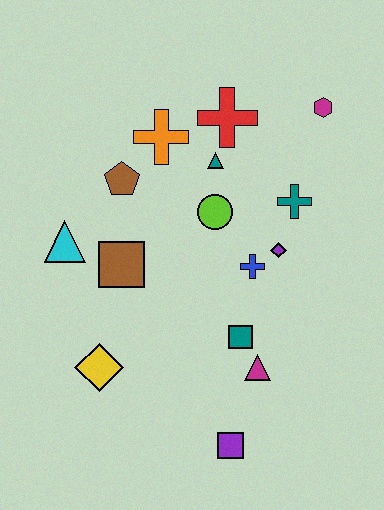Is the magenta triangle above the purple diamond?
No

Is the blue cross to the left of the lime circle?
No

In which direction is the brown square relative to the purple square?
The brown square is above the purple square.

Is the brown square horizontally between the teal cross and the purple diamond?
No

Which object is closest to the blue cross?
The purple diamond is closest to the blue cross.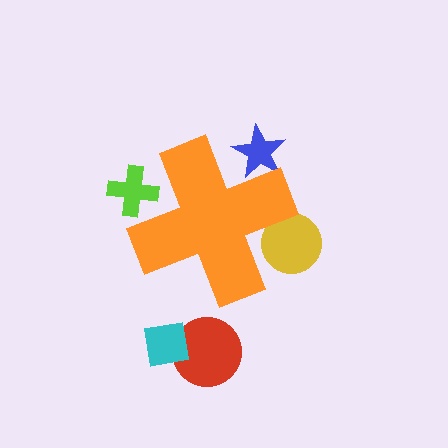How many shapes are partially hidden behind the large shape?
3 shapes are partially hidden.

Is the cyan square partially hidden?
No, the cyan square is fully visible.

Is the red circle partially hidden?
No, the red circle is fully visible.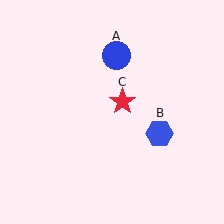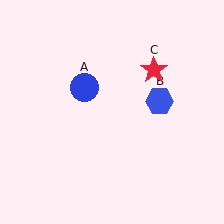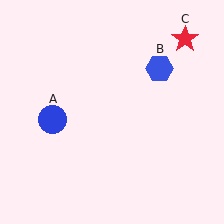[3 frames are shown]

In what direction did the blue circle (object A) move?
The blue circle (object A) moved down and to the left.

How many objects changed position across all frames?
3 objects changed position: blue circle (object A), blue hexagon (object B), red star (object C).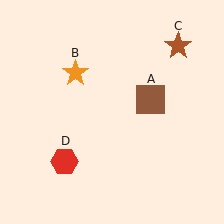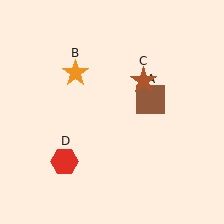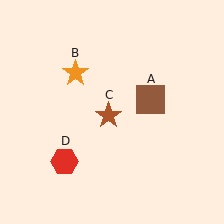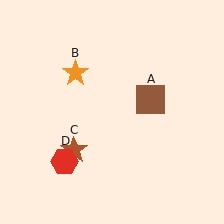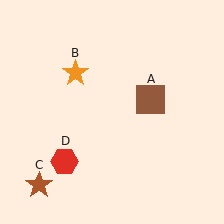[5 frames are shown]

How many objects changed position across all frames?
1 object changed position: brown star (object C).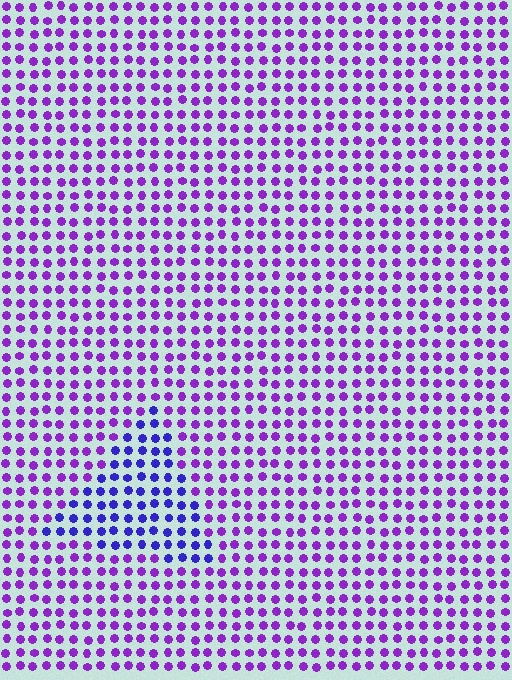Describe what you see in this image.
The image is filled with small purple elements in a uniform arrangement. A triangle-shaped region is visible where the elements are tinted to a slightly different hue, forming a subtle color boundary.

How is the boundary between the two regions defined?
The boundary is defined purely by a slight shift in hue (about 35 degrees). Spacing, size, and orientation are identical on both sides.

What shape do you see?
I see a triangle.